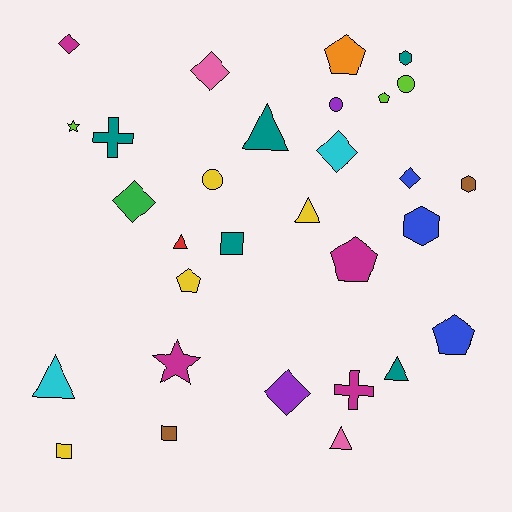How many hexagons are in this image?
There are 3 hexagons.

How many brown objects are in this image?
There are 2 brown objects.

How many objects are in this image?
There are 30 objects.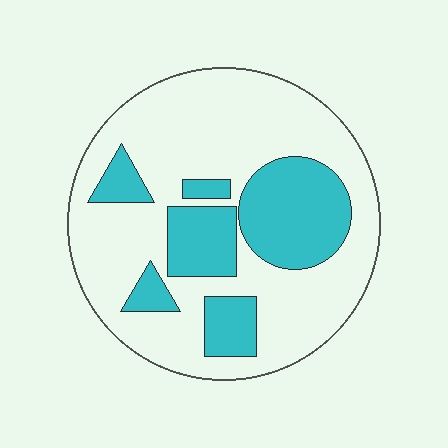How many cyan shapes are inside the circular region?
6.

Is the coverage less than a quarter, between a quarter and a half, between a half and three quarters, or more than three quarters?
Between a quarter and a half.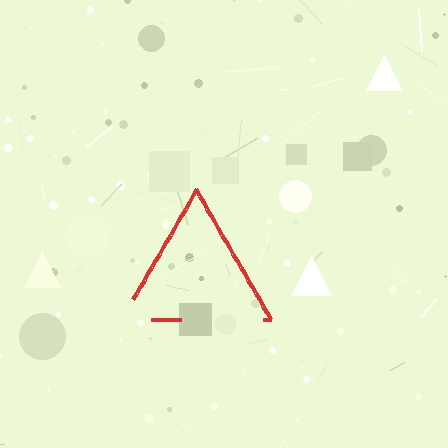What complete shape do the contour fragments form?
The contour fragments form a triangle.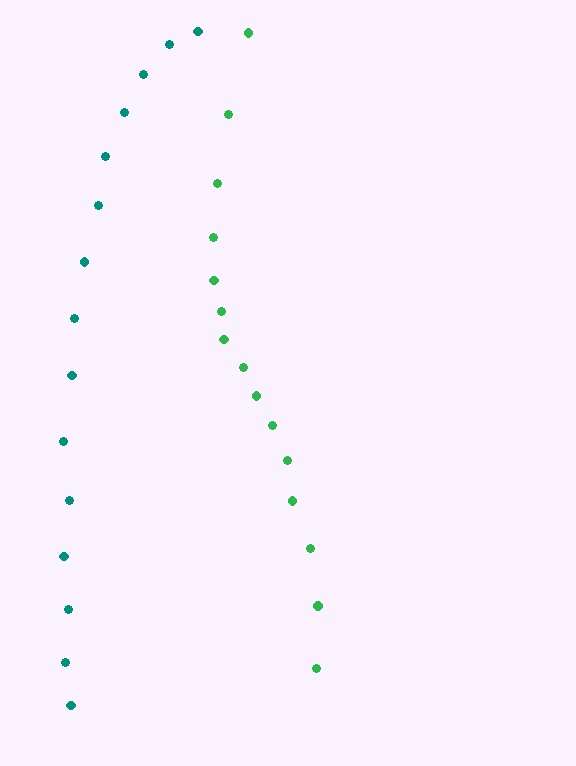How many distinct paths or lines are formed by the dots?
There are 2 distinct paths.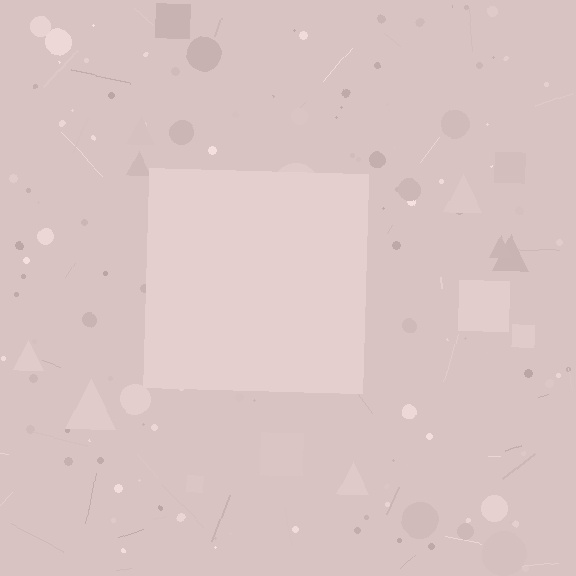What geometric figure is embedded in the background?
A square is embedded in the background.